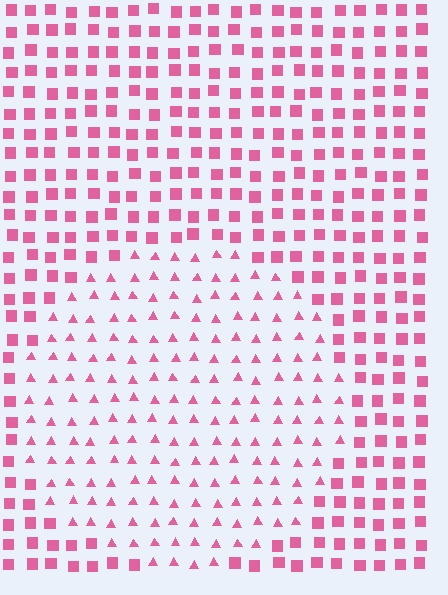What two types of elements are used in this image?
The image uses triangles inside the circle region and squares outside it.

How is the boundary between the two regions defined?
The boundary is defined by a change in element shape: triangles inside vs. squares outside. All elements share the same color and spacing.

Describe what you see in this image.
The image is filled with small pink elements arranged in a uniform grid. A circle-shaped region contains triangles, while the surrounding area contains squares. The boundary is defined purely by the change in element shape.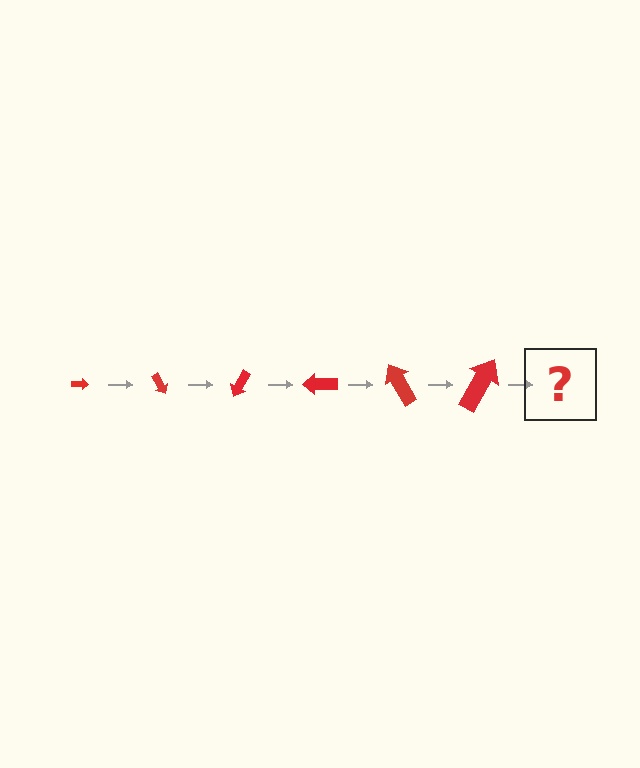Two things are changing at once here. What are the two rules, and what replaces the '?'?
The two rules are that the arrow grows larger each step and it rotates 60 degrees each step. The '?' should be an arrow, larger than the previous one and rotated 360 degrees from the start.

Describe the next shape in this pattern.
It should be an arrow, larger than the previous one and rotated 360 degrees from the start.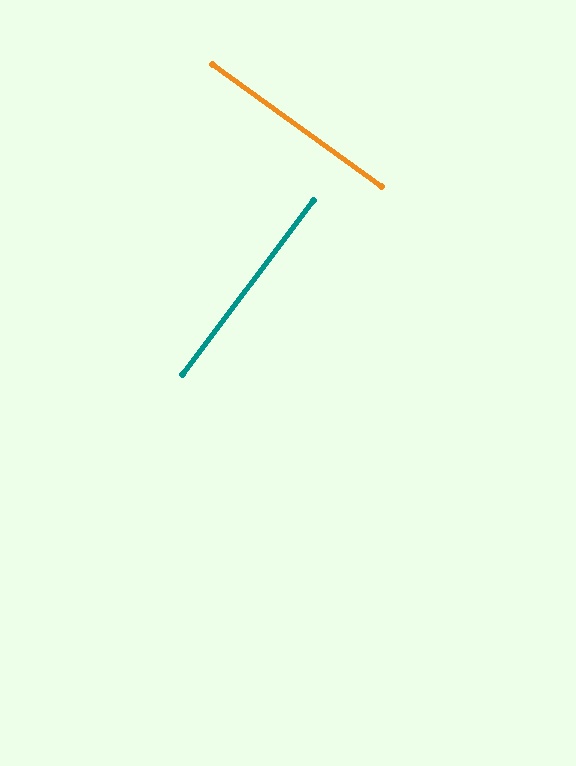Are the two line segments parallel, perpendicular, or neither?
Perpendicular — they meet at approximately 89°.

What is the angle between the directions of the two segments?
Approximately 89 degrees.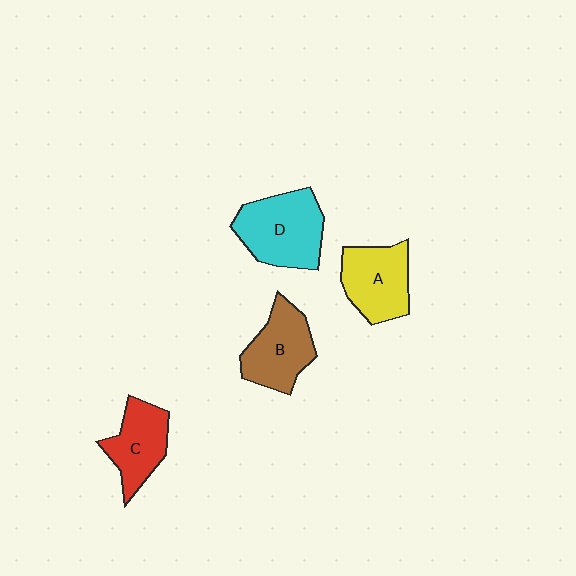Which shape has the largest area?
Shape D (cyan).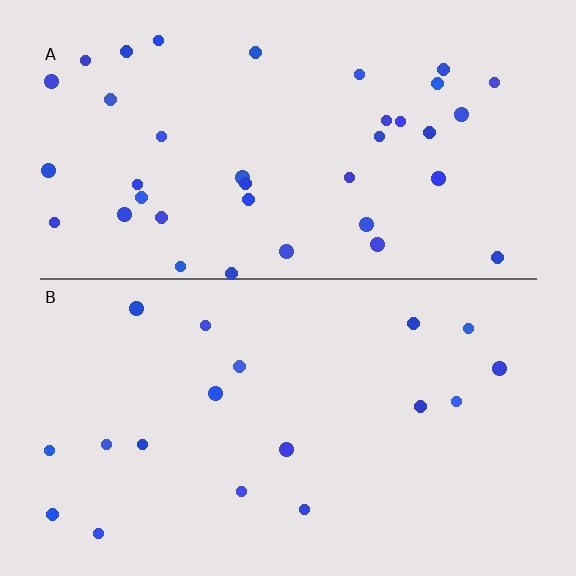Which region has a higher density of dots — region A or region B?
A (the top).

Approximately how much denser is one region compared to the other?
Approximately 2.1× — region A over region B.